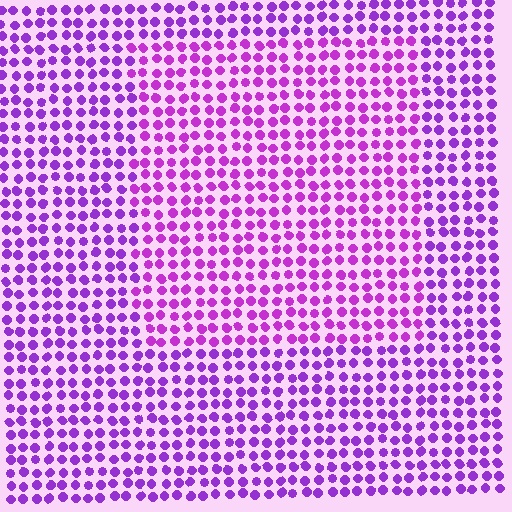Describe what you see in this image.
The image is filled with small purple elements in a uniform arrangement. A rectangle-shaped region is visible where the elements are tinted to a slightly different hue, forming a subtle color boundary.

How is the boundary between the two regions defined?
The boundary is defined purely by a slight shift in hue (about 18 degrees). Spacing, size, and orientation are identical on both sides.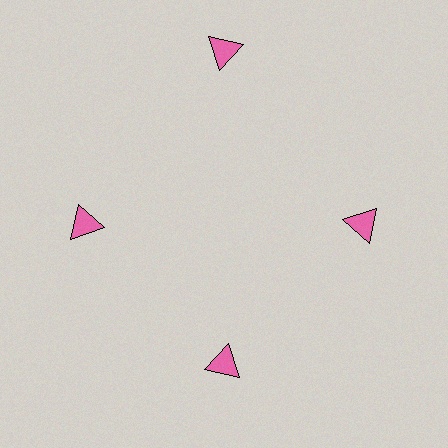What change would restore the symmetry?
The symmetry would be restored by moving it inward, back onto the ring so that all 4 triangles sit at equal angles and equal distance from the center.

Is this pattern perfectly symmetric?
No. The 4 pink triangles are arranged in a ring, but one element near the 12 o'clock position is pushed outward from the center, breaking the 4-fold rotational symmetry.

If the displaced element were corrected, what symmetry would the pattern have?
It would have 4-fold rotational symmetry — the pattern would map onto itself every 90 degrees.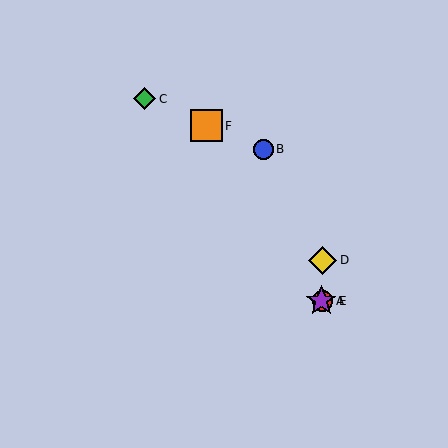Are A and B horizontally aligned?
No, A is at y≈301 and B is at y≈149.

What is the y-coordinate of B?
Object B is at y≈149.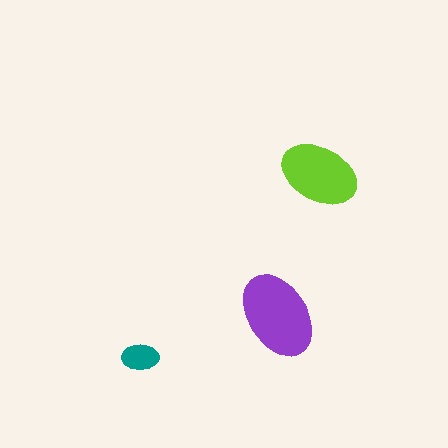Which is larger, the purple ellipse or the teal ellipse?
The purple one.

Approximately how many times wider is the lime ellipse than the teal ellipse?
About 2 times wider.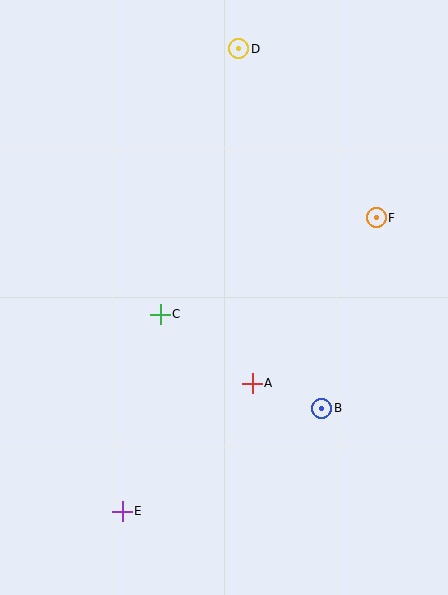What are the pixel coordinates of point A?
Point A is at (252, 383).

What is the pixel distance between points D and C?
The distance between D and C is 277 pixels.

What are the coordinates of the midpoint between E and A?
The midpoint between E and A is at (187, 447).